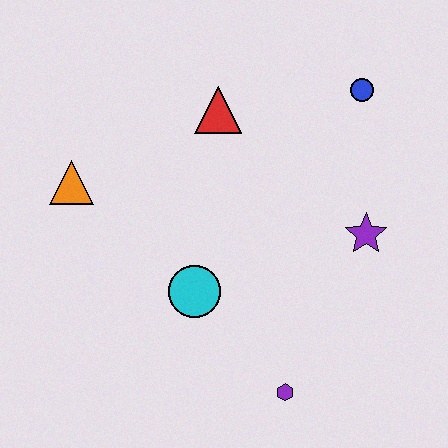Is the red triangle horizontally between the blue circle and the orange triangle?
Yes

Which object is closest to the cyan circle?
The purple hexagon is closest to the cyan circle.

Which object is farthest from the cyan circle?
The blue circle is farthest from the cyan circle.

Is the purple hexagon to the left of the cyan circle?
No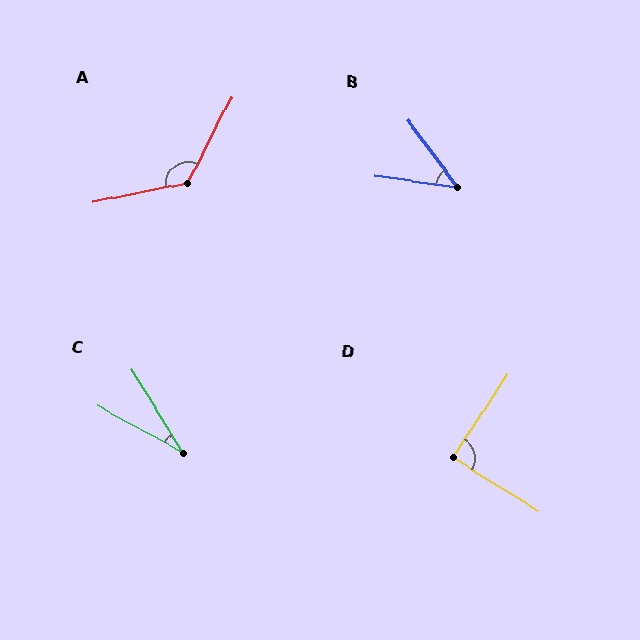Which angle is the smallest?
C, at approximately 30 degrees.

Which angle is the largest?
A, at approximately 128 degrees.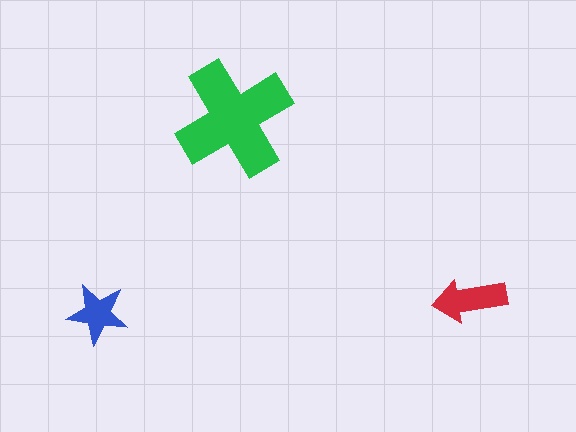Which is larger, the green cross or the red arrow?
The green cross.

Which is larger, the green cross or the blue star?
The green cross.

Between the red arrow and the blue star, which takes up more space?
The red arrow.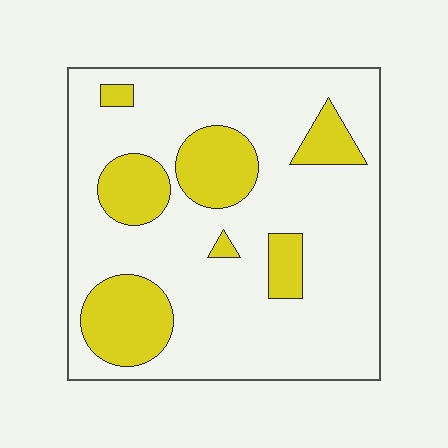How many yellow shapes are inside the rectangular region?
7.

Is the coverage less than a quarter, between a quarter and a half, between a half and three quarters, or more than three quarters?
Less than a quarter.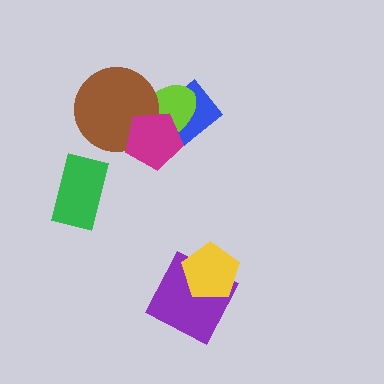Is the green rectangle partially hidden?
No, no other shape covers it.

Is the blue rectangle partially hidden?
Yes, it is partially covered by another shape.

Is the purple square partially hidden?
Yes, it is partially covered by another shape.